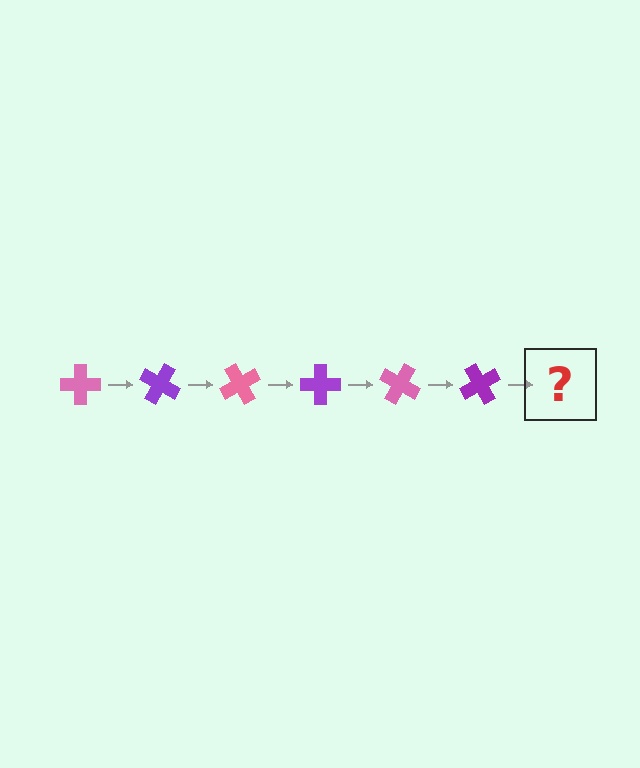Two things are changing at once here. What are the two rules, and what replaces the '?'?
The two rules are that it rotates 30 degrees each step and the color cycles through pink and purple. The '?' should be a pink cross, rotated 180 degrees from the start.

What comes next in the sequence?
The next element should be a pink cross, rotated 180 degrees from the start.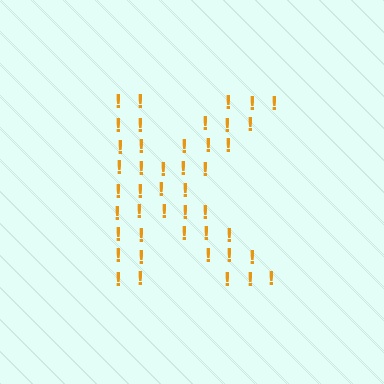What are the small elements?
The small elements are exclamation marks.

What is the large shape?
The large shape is the letter K.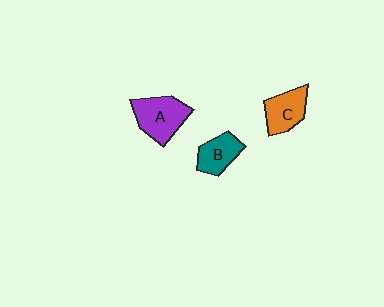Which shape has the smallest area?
Shape B (teal).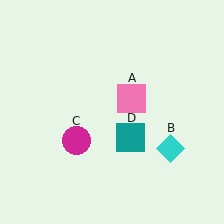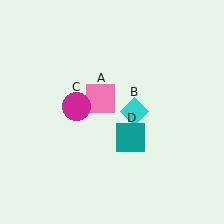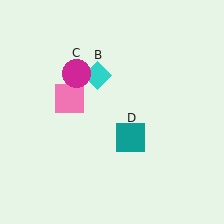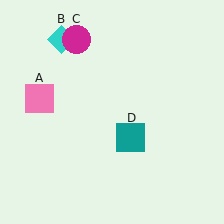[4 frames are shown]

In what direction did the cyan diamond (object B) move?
The cyan diamond (object B) moved up and to the left.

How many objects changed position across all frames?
3 objects changed position: pink square (object A), cyan diamond (object B), magenta circle (object C).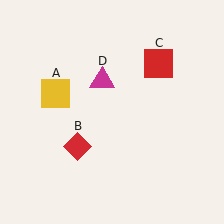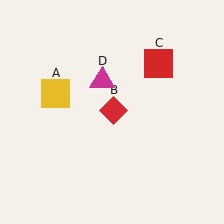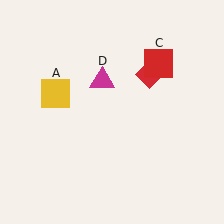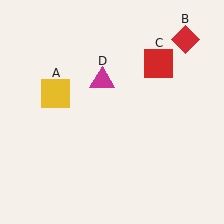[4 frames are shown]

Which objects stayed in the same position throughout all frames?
Yellow square (object A) and red square (object C) and magenta triangle (object D) remained stationary.